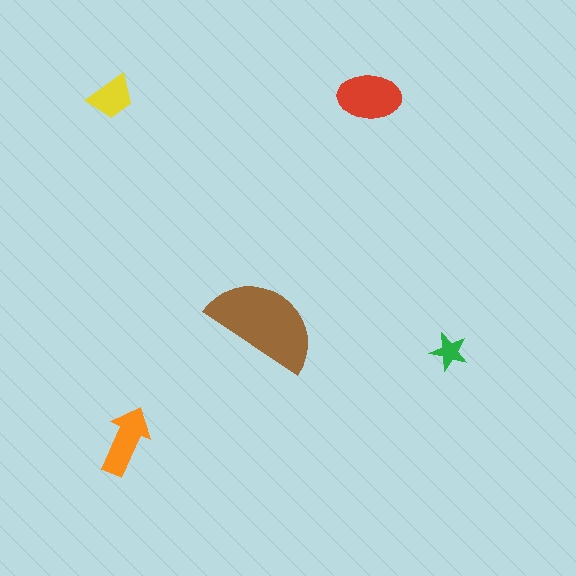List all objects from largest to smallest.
The brown semicircle, the red ellipse, the orange arrow, the yellow trapezoid, the green star.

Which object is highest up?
The red ellipse is topmost.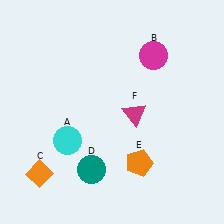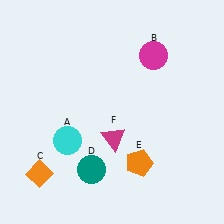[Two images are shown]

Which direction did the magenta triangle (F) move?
The magenta triangle (F) moved down.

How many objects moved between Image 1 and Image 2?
1 object moved between the two images.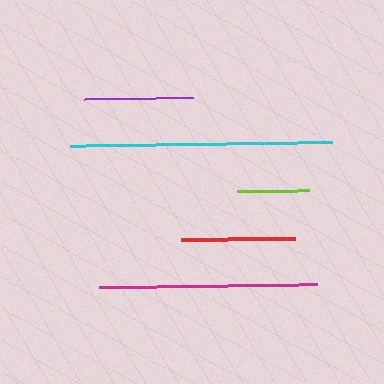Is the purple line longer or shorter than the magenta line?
The magenta line is longer than the purple line.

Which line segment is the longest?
The cyan line is the longest at approximately 262 pixels.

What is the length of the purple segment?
The purple segment is approximately 109 pixels long.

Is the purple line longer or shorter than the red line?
The red line is longer than the purple line.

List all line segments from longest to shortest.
From longest to shortest: cyan, magenta, red, purple, lime.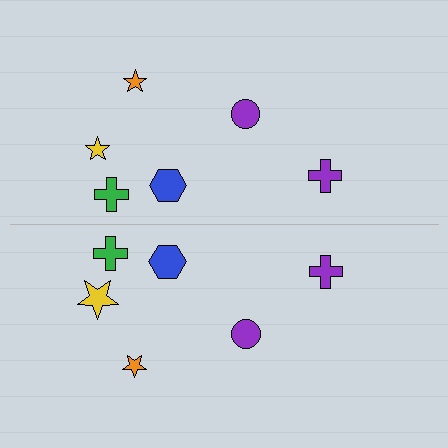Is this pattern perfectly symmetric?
No, the pattern is not perfectly symmetric. The yellow star on the bottom side has a different size than its mirror counterpart.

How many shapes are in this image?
There are 12 shapes in this image.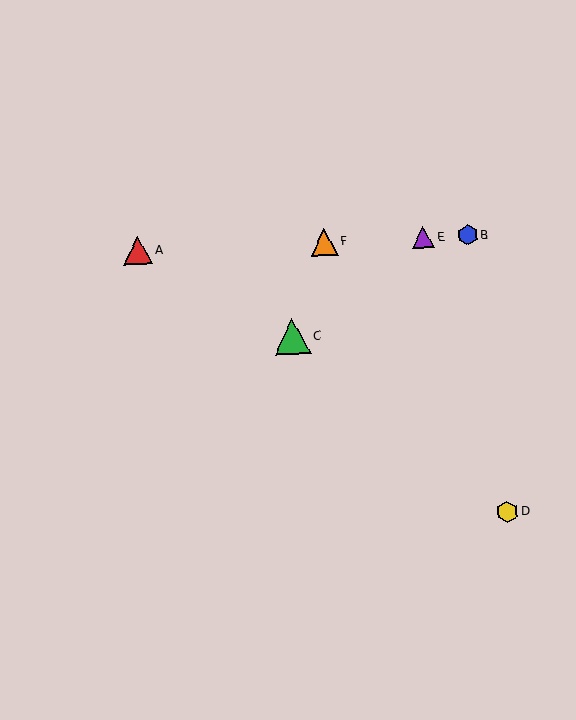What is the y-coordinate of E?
Object E is at y≈237.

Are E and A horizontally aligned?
Yes, both are at y≈237.